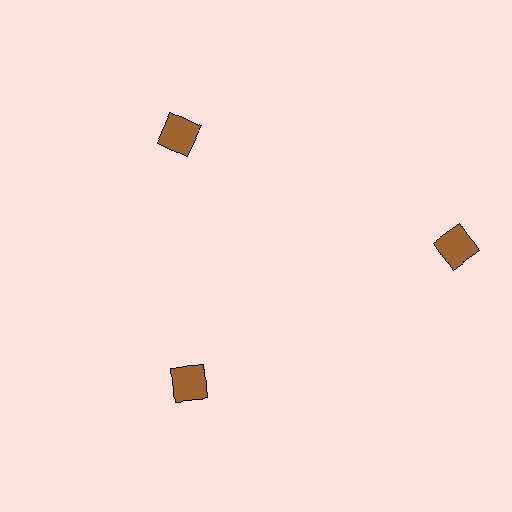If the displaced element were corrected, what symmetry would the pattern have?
It would have 3-fold rotational symmetry — the pattern would map onto itself every 120 degrees.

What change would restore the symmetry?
The symmetry would be restored by moving it inward, back onto the ring so that all 3 diamonds sit at equal angles and equal distance from the center.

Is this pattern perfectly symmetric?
No. The 3 brown diamonds are arranged in a ring, but one element near the 3 o'clock position is pushed outward from the center, breaking the 3-fold rotational symmetry.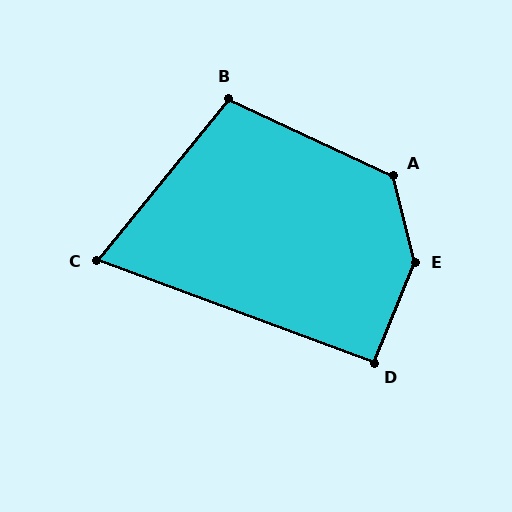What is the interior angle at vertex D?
Approximately 92 degrees (approximately right).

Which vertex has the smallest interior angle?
C, at approximately 71 degrees.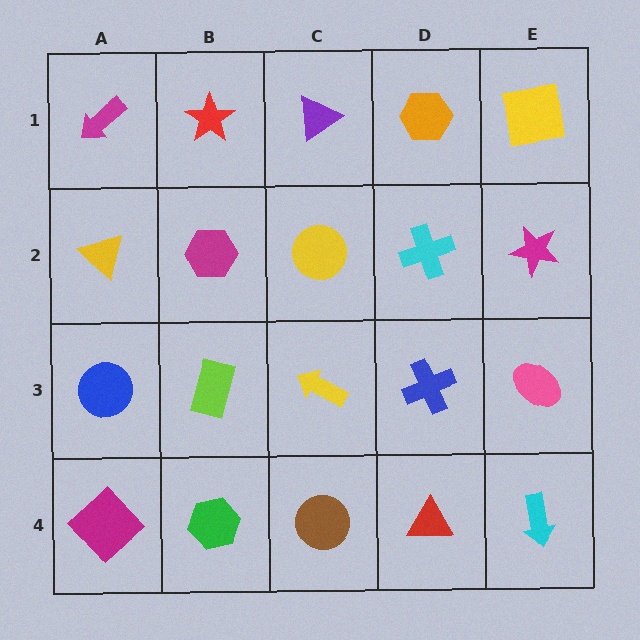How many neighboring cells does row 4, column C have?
3.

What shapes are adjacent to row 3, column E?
A magenta star (row 2, column E), a cyan arrow (row 4, column E), a blue cross (row 3, column D).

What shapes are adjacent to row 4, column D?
A blue cross (row 3, column D), a brown circle (row 4, column C), a cyan arrow (row 4, column E).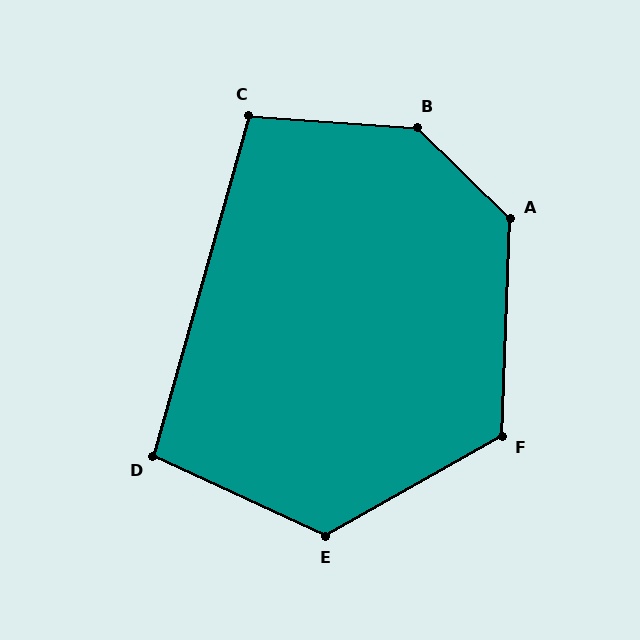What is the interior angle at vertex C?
Approximately 102 degrees (obtuse).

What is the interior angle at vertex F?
Approximately 122 degrees (obtuse).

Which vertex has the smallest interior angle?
D, at approximately 99 degrees.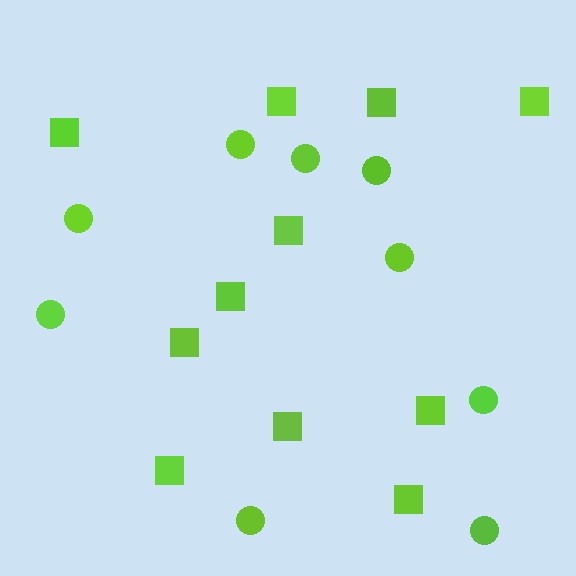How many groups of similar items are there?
There are 2 groups: one group of circles (9) and one group of squares (11).